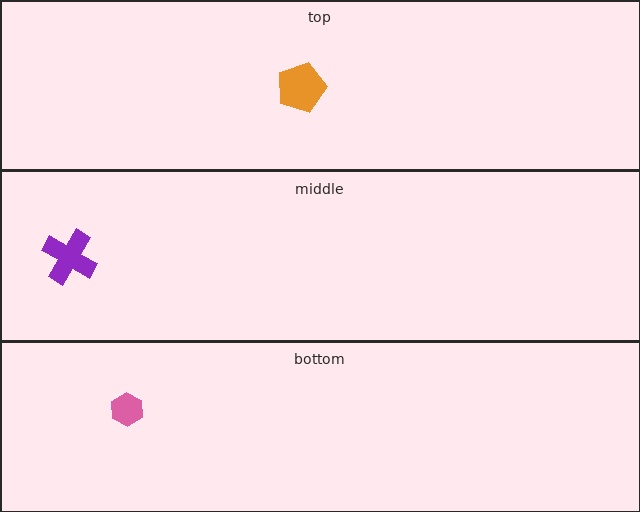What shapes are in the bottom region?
The pink hexagon.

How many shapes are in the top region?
1.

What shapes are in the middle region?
The purple cross.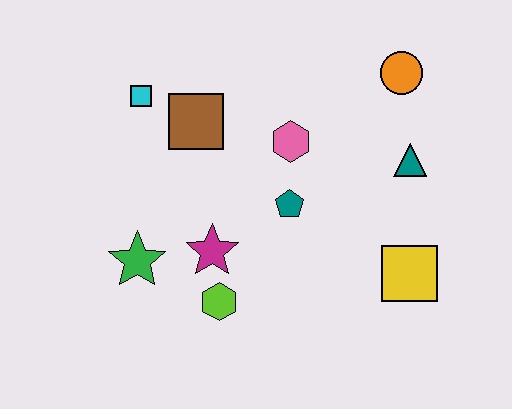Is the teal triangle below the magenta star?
No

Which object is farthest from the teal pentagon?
The cyan square is farthest from the teal pentagon.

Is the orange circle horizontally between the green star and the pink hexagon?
No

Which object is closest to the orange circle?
The teal triangle is closest to the orange circle.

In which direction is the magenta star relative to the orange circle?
The magenta star is to the left of the orange circle.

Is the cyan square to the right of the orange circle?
No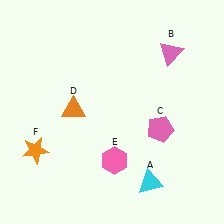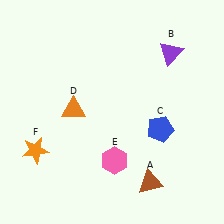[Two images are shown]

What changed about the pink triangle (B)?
In Image 1, B is pink. In Image 2, it changed to purple.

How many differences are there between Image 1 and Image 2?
There are 3 differences between the two images.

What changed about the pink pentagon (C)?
In Image 1, C is pink. In Image 2, it changed to blue.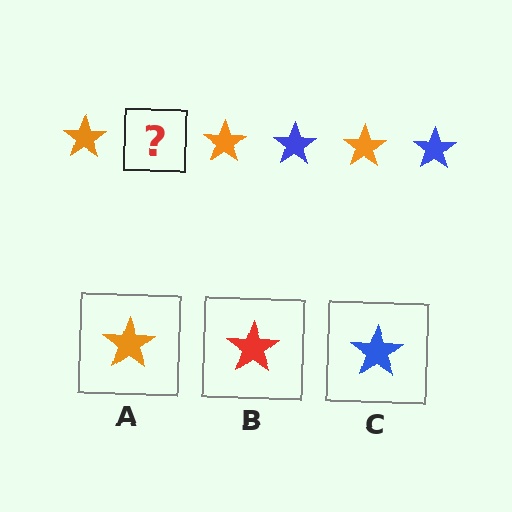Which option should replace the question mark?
Option C.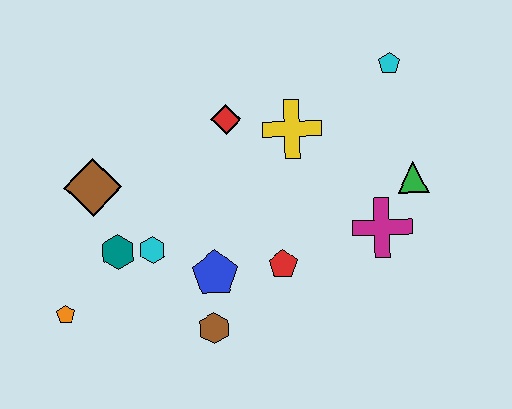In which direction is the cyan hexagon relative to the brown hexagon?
The cyan hexagon is above the brown hexagon.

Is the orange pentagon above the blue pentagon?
No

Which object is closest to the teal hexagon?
The cyan hexagon is closest to the teal hexagon.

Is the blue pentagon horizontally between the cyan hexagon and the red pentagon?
Yes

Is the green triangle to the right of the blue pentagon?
Yes